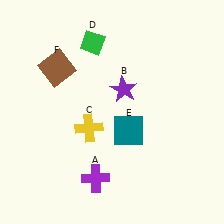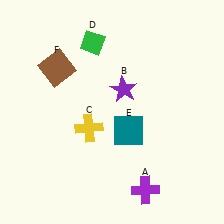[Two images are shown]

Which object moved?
The purple cross (A) moved right.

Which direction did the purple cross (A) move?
The purple cross (A) moved right.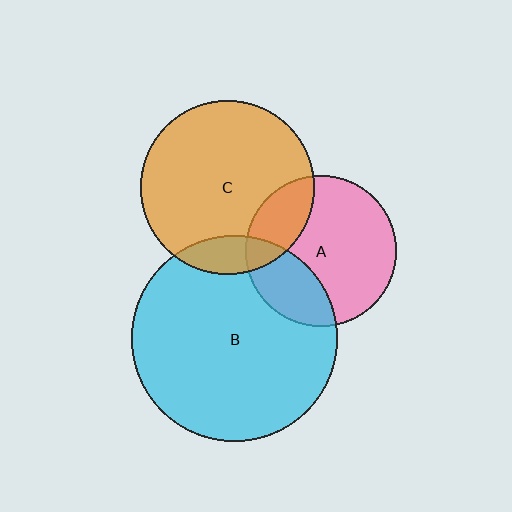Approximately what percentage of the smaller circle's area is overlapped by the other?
Approximately 25%.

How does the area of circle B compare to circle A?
Approximately 1.9 times.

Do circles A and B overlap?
Yes.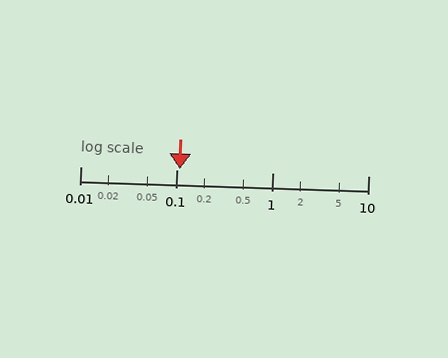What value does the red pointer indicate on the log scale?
The pointer indicates approximately 0.11.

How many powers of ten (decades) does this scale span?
The scale spans 3 decades, from 0.01 to 10.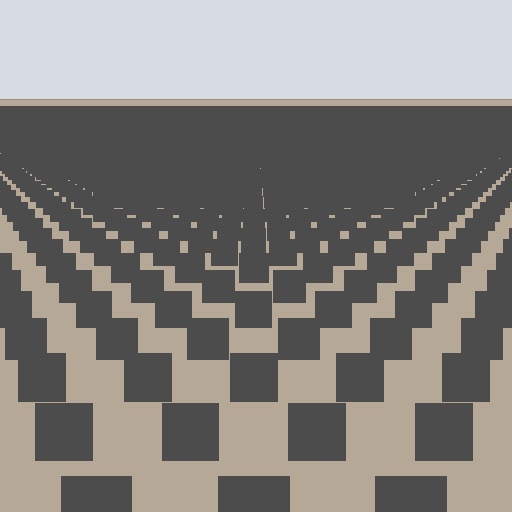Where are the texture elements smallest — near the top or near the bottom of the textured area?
Near the top.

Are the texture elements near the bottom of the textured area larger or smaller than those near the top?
Larger. Near the bottom, elements are closer to the viewer and appear at a bigger on-screen size.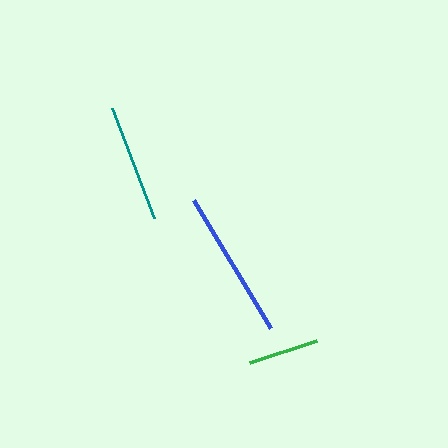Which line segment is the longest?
The blue line is the longest at approximately 149 pixels.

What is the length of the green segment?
The green segment is approximately 70 pixels long.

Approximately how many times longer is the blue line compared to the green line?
The blue line is approximately 2.1 times the length of the green line.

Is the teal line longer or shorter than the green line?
The teal line is longer than the green line.